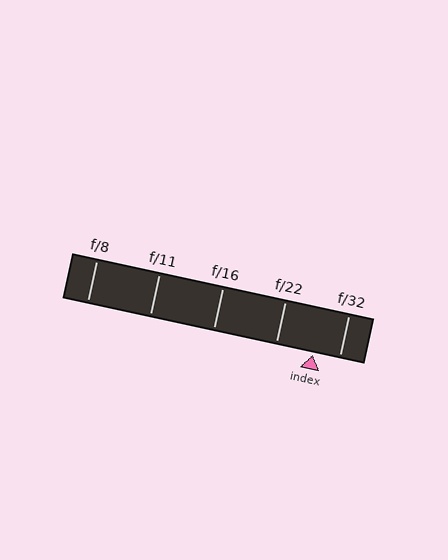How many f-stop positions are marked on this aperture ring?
There are 5 f-stop positions marked.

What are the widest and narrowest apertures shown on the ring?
The widest aperture shown is f/8 and the narrowest is f/32.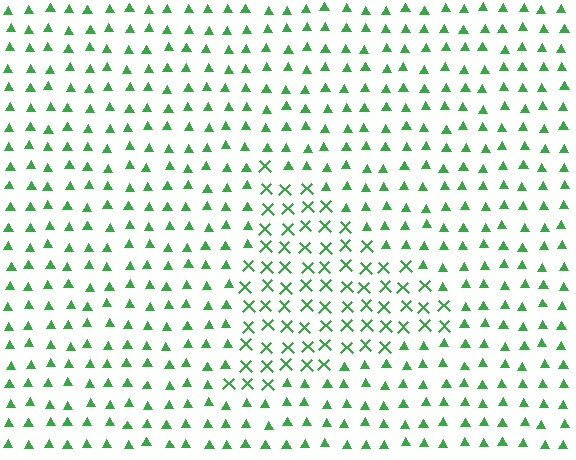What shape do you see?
I see a triangle.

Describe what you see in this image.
The image is filled with small green elements arranged in a uniform grid. A triangle-shaped region contains X marks, while the surrounding area contains triangles. The boundary is defined purely by the change in element shape.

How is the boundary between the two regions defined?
The boundary is defined by a change in element shape: X marks inside vs. triangles outside. All elements share the same color and spacing.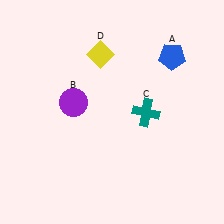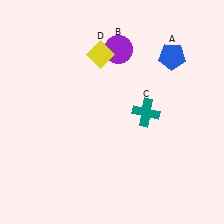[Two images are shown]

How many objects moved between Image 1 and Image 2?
1 object moved between the two images.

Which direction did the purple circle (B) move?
The purple circle (B) moved up.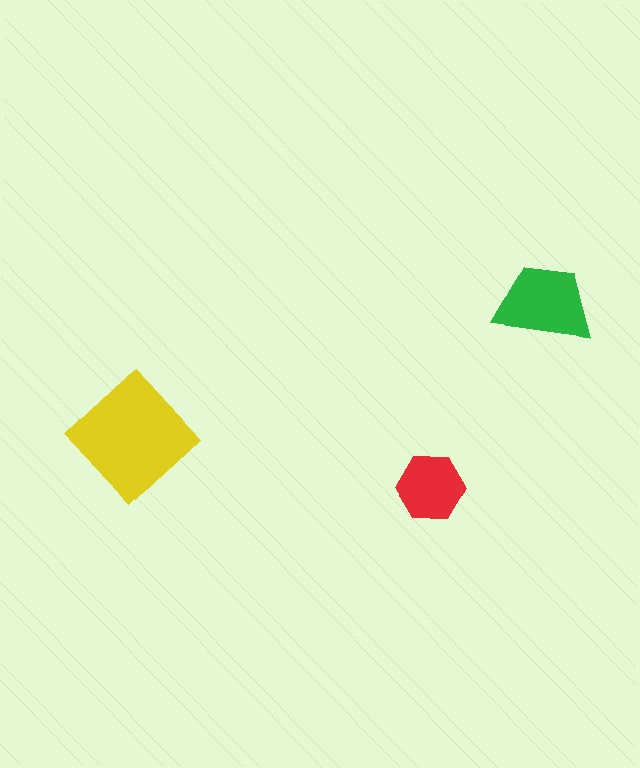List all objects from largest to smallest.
The yellow diamond, the green trapezoid, the red hexagon.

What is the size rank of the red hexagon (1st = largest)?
3rd.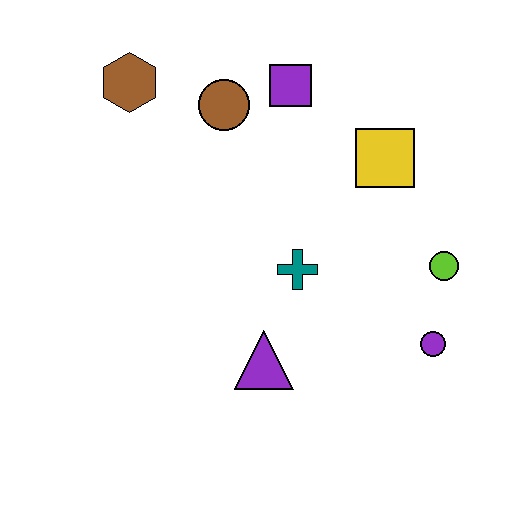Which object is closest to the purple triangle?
The teal cross is closest to the purple triangle.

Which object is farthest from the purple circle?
The brown hexagon is farthest from the purple circle.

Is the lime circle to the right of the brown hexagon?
Yes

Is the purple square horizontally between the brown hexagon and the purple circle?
Yes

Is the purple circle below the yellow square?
Yes